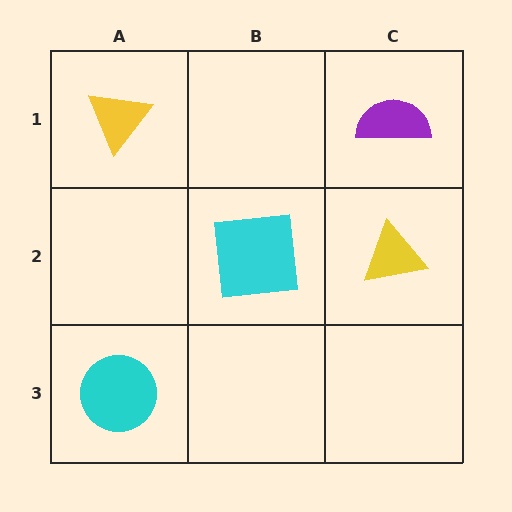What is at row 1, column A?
A yellow triangle.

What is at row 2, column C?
A yellow triangle.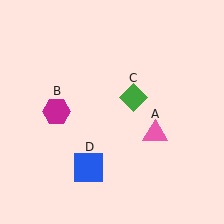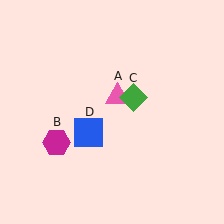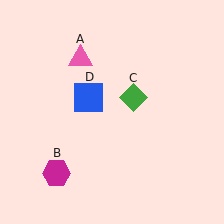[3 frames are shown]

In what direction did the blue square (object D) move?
The blue square (object D) moved up.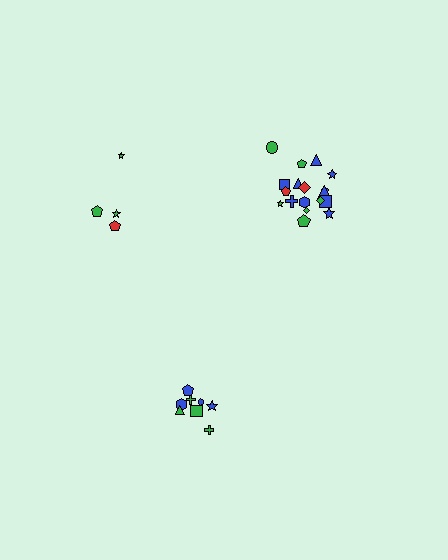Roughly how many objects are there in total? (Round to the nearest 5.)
Roughly 30 objects in total.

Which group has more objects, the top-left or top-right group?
The top-right group.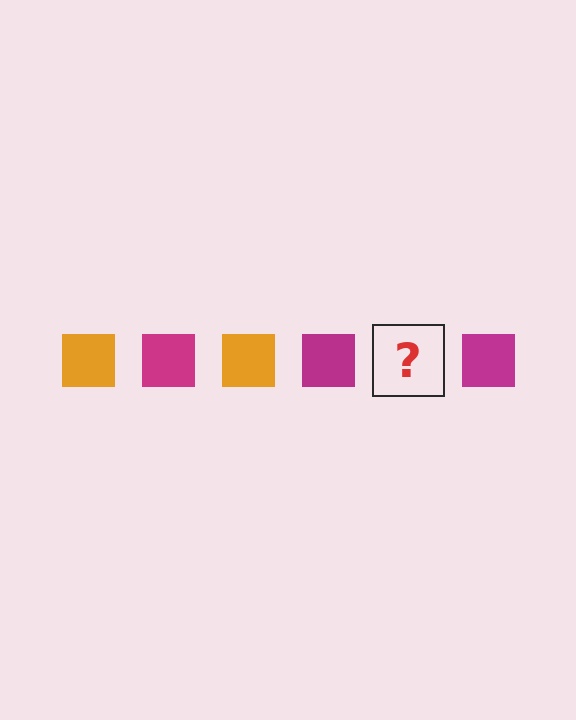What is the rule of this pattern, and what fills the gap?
The rule is that the pattern cycles through orange, magenta squares. The gap should be filled with an orange square.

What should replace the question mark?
The question mark should be replaced with an orange square.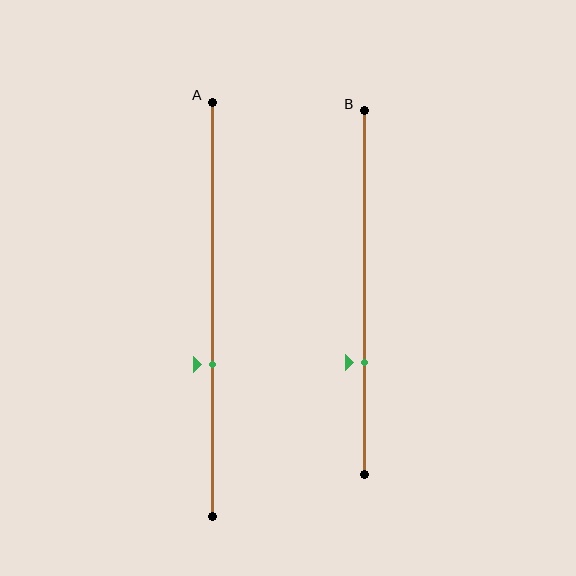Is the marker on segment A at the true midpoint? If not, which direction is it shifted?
No, the marker on segment A is shifted downward by about 13% of the segment length.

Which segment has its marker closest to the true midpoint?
Segment A has its marker closest to the true midpoint.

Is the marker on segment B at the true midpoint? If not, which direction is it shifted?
No, the marker on segment B is shifted downward by about 19% of the segment length.